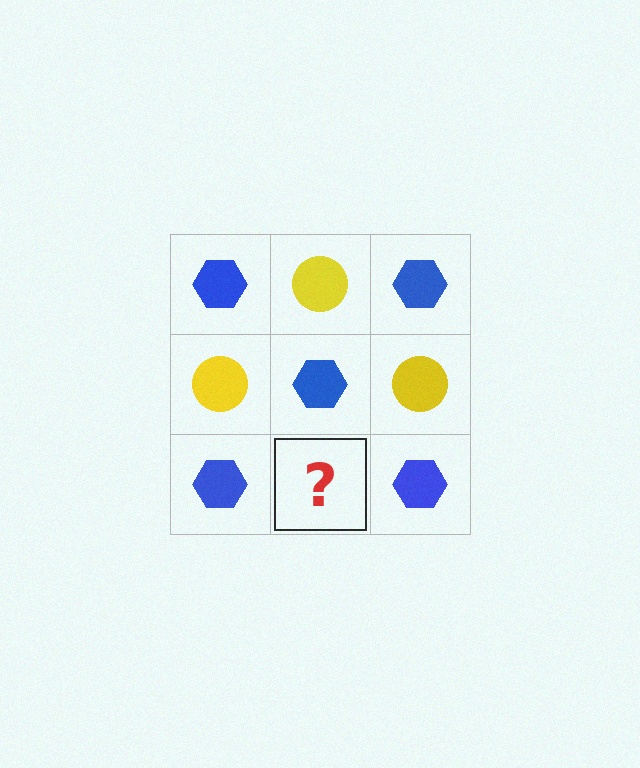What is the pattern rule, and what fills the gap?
The rule is that it alternates blue hexagon and yellow circle in a checkerboard pattern. The gap should be filled with a yellow circle.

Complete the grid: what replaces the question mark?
The question mark should be replaced with a yellow circle.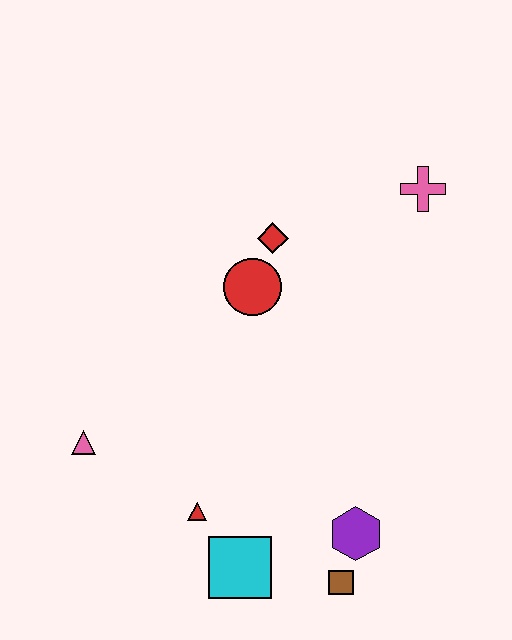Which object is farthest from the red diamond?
The brown square is farthest from the red diamond.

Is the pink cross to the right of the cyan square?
Yes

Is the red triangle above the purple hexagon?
Yes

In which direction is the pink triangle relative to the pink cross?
The pink triangle is to the left of the pink cross.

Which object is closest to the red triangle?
The cyan square is closest to the red triangle.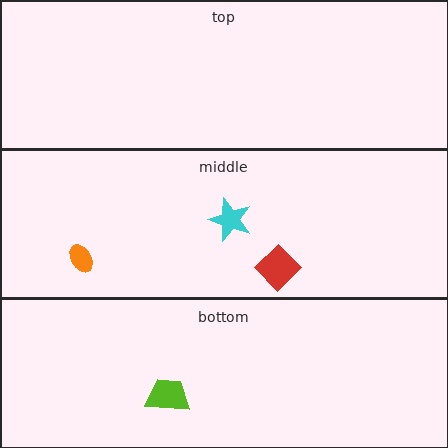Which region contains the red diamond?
The middle region.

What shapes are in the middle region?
The red diamond, the orange ellipse, the cyan star.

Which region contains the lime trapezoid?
The bottom region.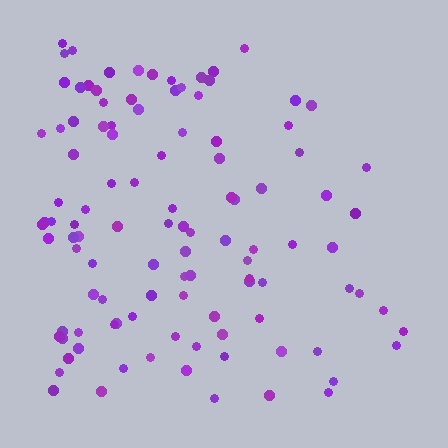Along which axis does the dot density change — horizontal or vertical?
Horizontal.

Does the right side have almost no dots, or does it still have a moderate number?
Still a moderate number, just noticeably fewer than the left.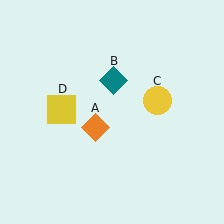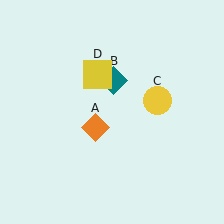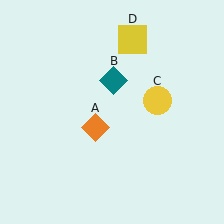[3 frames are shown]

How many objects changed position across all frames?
1 object changed position: yellow square (object D).